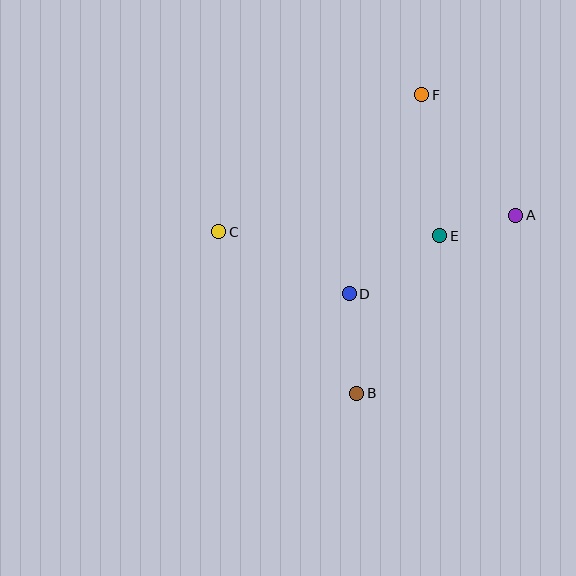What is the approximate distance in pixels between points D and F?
The distance between D and F is approximately 212 pixels.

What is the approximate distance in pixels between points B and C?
The distance between B and C is approximately 213 pixels.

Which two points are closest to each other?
Points A and E are closest to each other.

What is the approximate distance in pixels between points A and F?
The distance between A and F is approximately 153 pixels.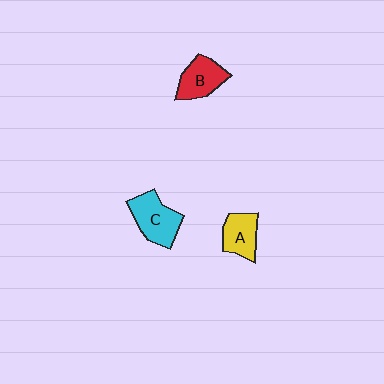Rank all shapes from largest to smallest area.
From largest to smallest: C (cyan), B (red), A (yellow).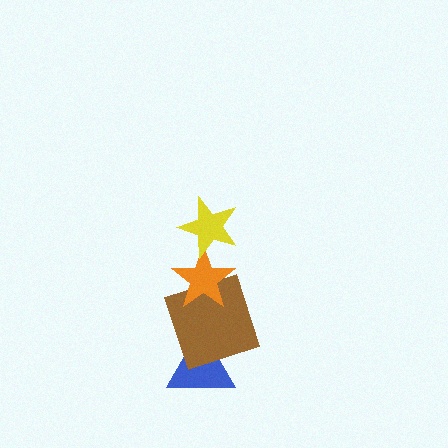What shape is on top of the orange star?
The yellow star is on top of the orange star.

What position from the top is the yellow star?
The yellow star is 1st from the top.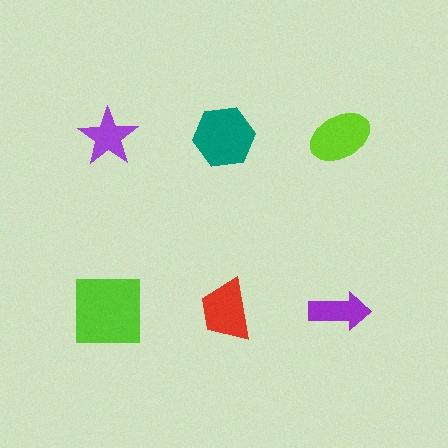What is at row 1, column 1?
A purple star.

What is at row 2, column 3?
A purple arrow.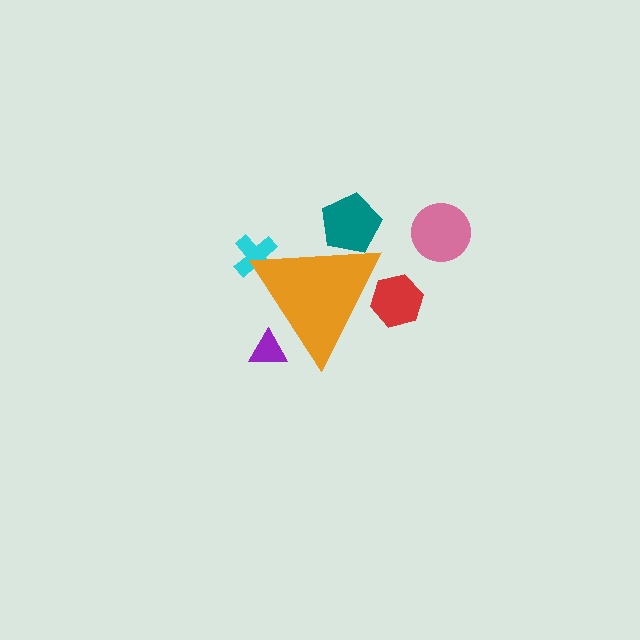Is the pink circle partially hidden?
No, the pink circle is fully visible.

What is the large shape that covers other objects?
An orange triangle.